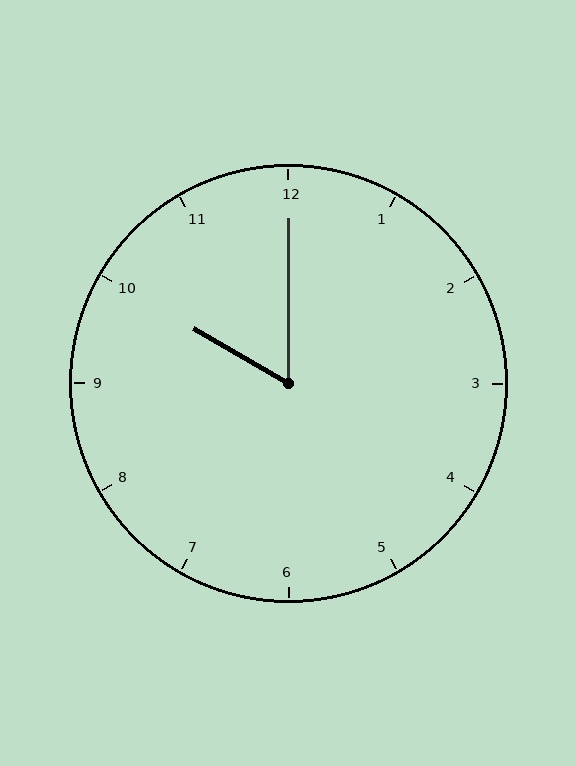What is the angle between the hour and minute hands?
Approximately 60 degrees.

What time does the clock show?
10:00.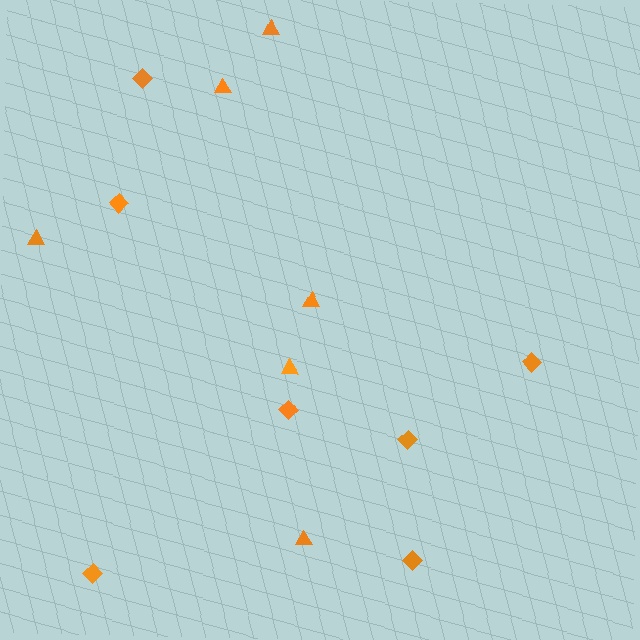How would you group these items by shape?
There are 2 groups: one group of triangles (6) and one group of diamonds (7).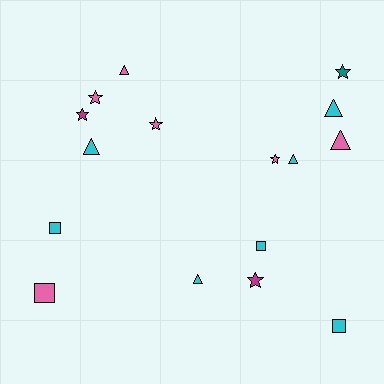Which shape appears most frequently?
Star, with 6 objects.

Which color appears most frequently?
Cyan, with 7 objects.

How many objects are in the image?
There are 16 objects.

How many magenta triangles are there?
There are no magenta triangles.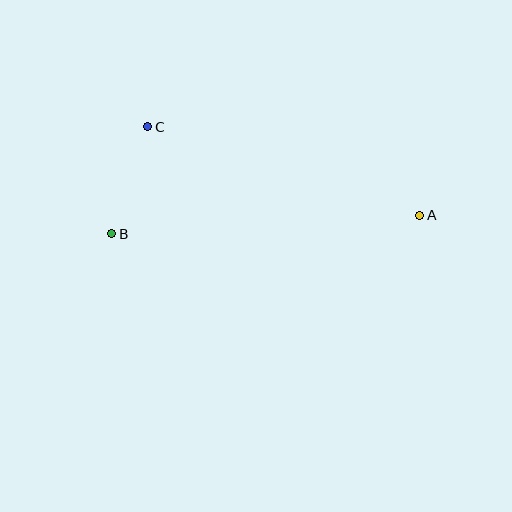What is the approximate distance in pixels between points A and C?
The distance between A and C is approximately 286 pixels.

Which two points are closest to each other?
Points B and C are closest to each other.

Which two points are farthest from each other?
Points A and B are farthest from each other.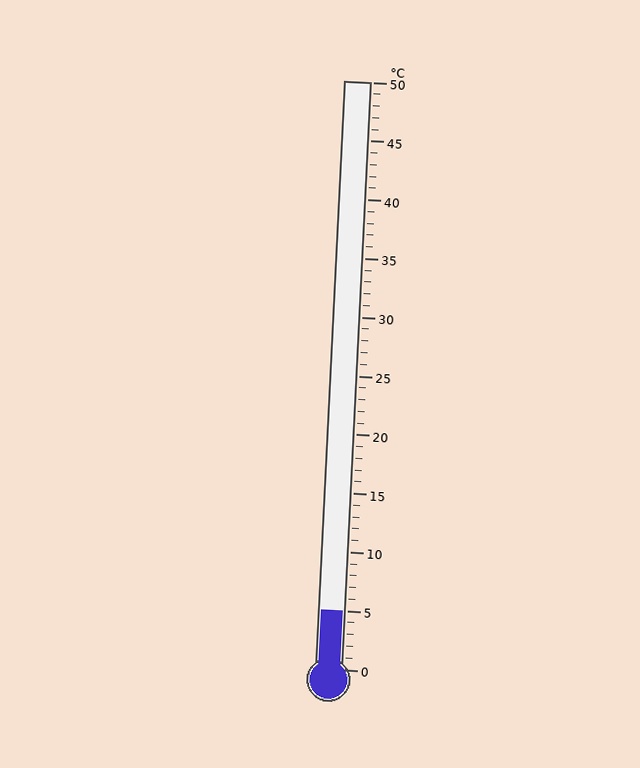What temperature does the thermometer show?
The thermometer shows approximately 5°C.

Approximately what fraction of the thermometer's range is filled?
The thermometer is filled to approximately 10% of its range.